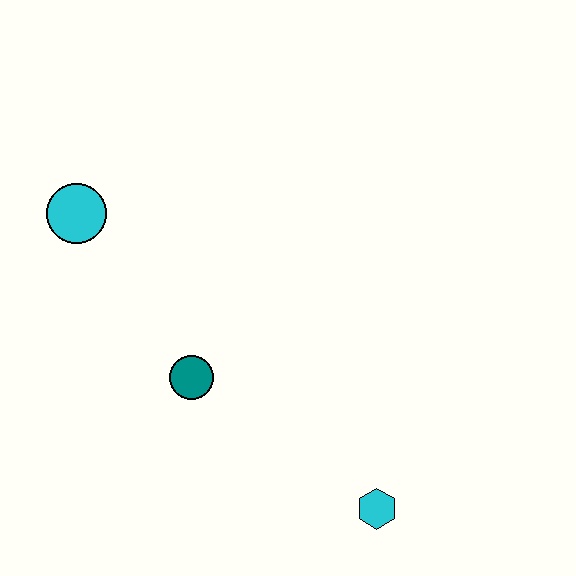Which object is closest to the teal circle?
The cyan circle is closest to the teal circle.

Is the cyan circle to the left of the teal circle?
Yes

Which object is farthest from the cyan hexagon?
The cyan circle is farthest from the cyan hexagon.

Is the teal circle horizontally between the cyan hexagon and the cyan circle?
Yes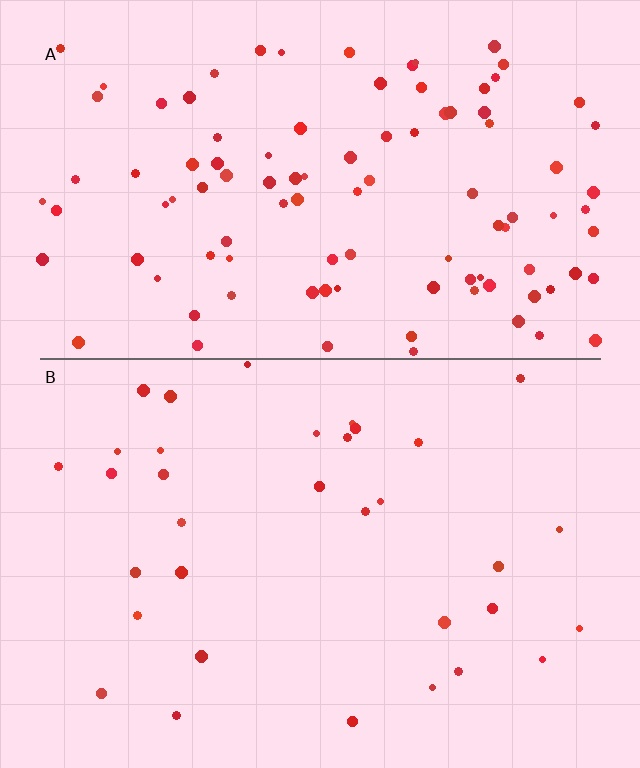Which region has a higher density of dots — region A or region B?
A (the top).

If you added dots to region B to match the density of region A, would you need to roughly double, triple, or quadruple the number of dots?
Approximately triple.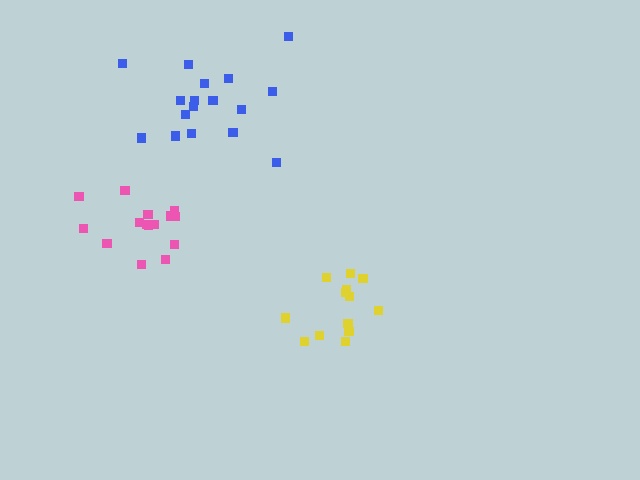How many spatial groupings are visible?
There are 3 spatial groupings.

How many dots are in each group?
Group 1: 15 dots, Group 2: 17 dots, Group 3: 13 dots (45 total).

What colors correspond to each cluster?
The clusters are colored: pink, blue, yellow.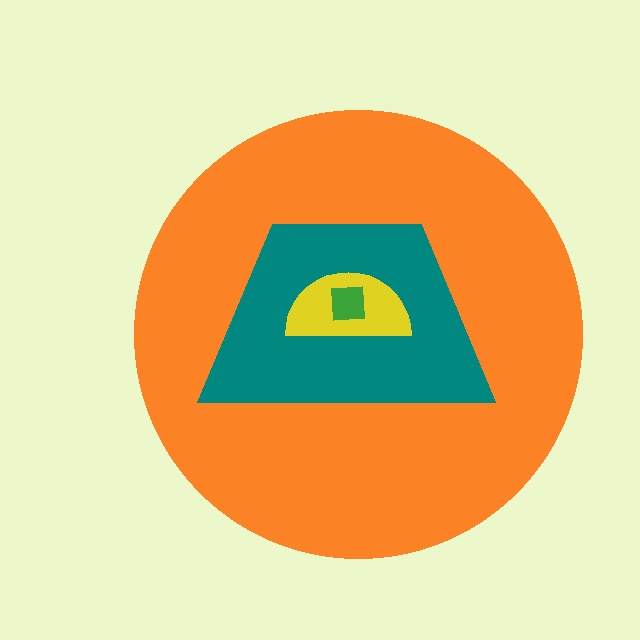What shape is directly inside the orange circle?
The teal trapezoid.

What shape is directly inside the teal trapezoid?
The yellow semicircle.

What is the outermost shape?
The orange circle.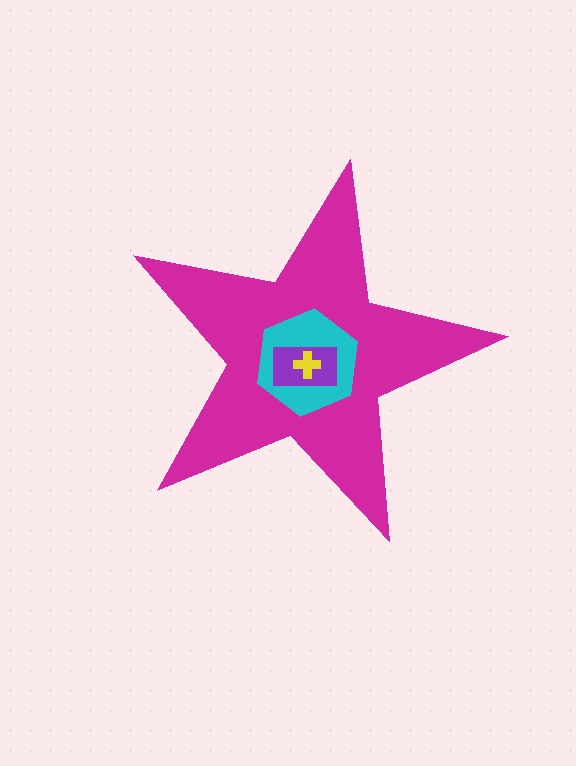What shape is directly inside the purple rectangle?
The yellow cross.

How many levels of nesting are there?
4.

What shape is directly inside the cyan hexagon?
The purple rectangle.